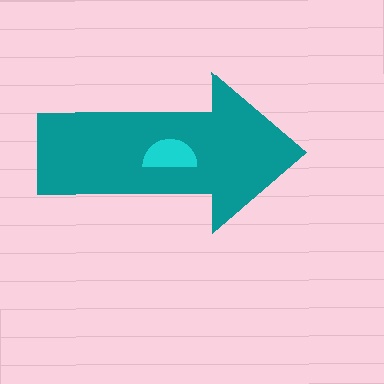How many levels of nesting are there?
2.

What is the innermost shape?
The cyan semicircle.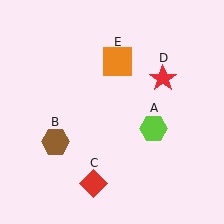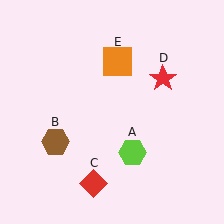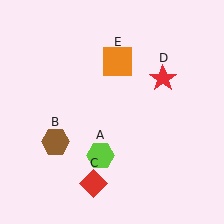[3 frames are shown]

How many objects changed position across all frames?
1 object changed position: lime hexagon (object A).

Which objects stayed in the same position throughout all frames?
Brown hexagon (object B) and red diamond (object C) and red star (object D) and orange square (object E) remained stationary.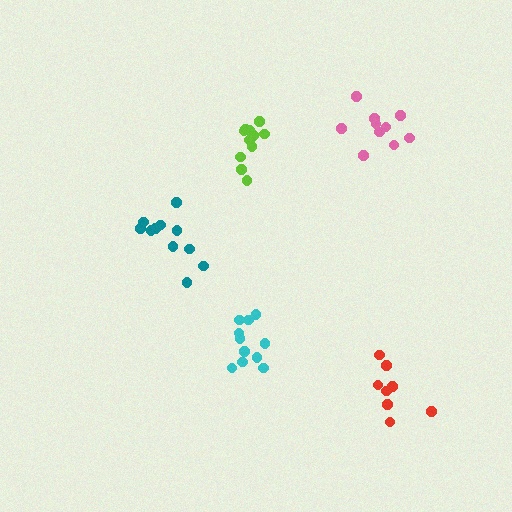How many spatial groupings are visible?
There are 5 spatial groupings.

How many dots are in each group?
Group 1: 11 dots, Group 2: 10 dots, Group 3: 8 dots, Group 4: 11 dots, Group 5: 11 dots (51 total).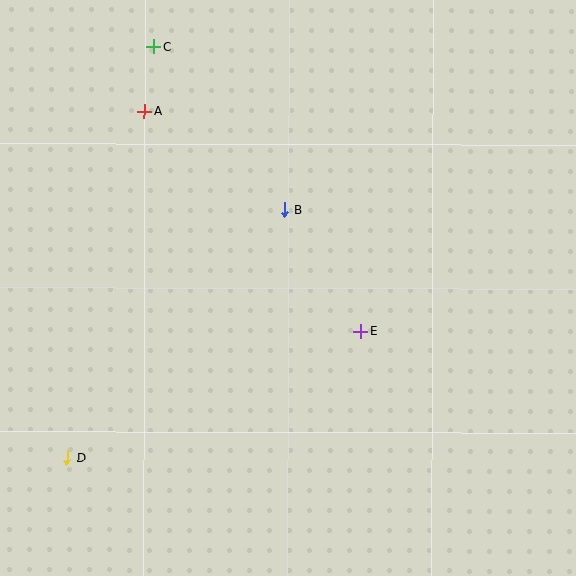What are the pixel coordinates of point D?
Point D is at (67, 458).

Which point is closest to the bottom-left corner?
Point D is closest to the bottom-left corner.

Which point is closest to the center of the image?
Point B at (285, 210) is closest to the center.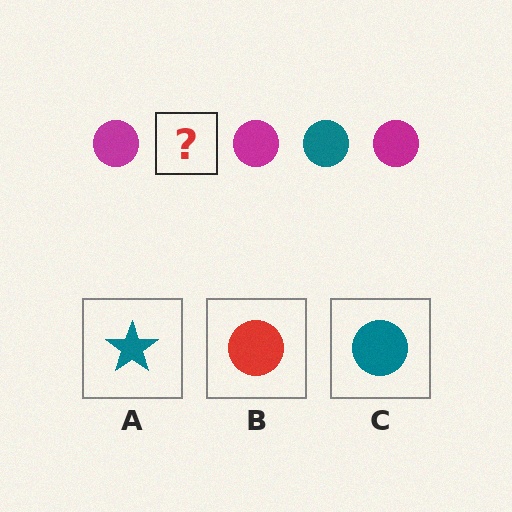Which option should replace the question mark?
Option C.